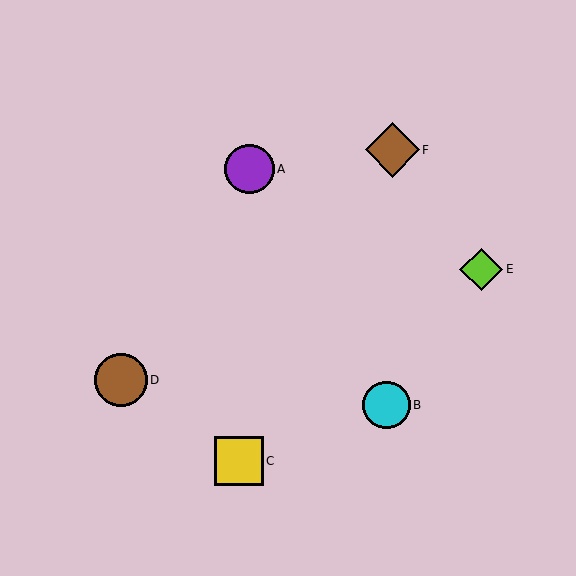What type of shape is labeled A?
Shape A is a purple circle.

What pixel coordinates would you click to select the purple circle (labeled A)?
Click at (249, 169) to select the purple circle A.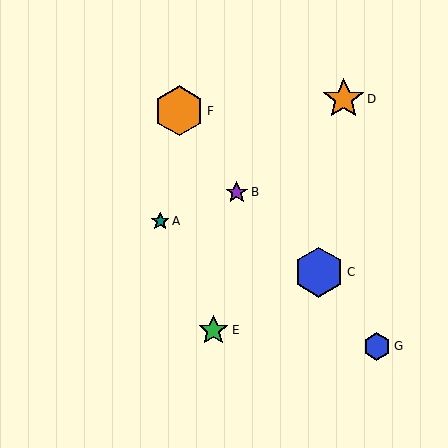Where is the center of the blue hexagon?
The center of the blue hexagon is at (377, 346).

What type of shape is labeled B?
Shape B is a purple star.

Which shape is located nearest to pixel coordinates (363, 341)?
The blue hexagon (labeled G) at (377, 346) is nearest to that location.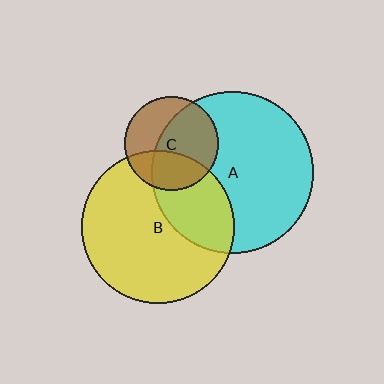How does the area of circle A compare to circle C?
Approximately 3.0 times.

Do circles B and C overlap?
Yes.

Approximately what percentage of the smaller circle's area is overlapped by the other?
Approximately 35%.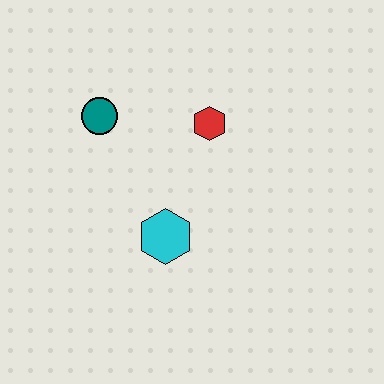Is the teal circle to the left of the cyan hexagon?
Yes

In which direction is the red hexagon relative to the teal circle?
The red hexagon is to the right of the teal circle.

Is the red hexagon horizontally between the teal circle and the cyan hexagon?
No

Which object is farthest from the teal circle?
The cyan hexagon is farthest from the teal circle.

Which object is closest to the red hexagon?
The teal circle is closest to the red hexagon.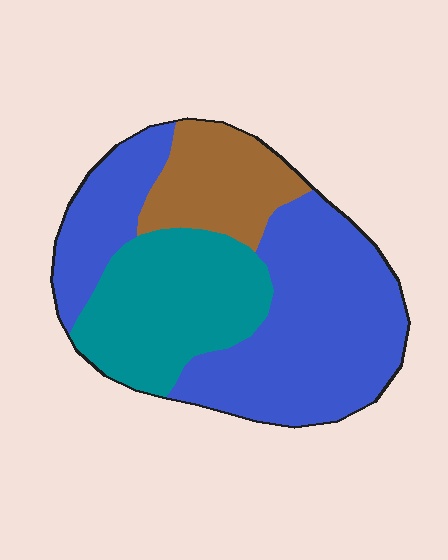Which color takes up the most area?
Blue, at roughly 55%.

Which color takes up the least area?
Brown, at roughly 15%.